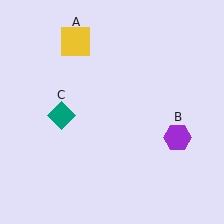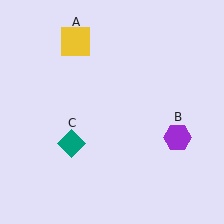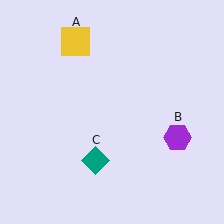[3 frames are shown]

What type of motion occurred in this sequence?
The teal diamond (object C) rotated counterclockwise around the center of the scene.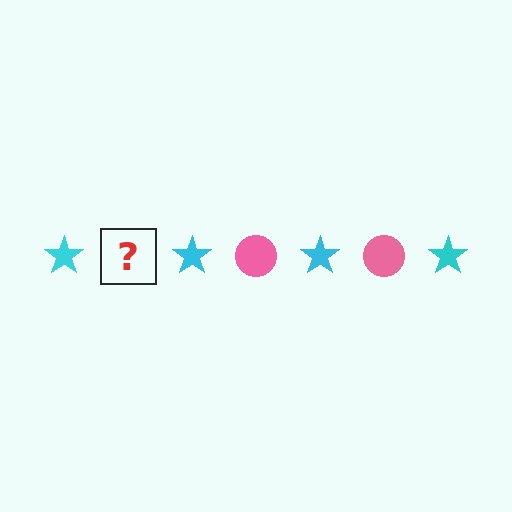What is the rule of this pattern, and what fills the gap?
The rule is that the pattern alternates between cyan star and pink circle. The gap should be filled with a pink circle.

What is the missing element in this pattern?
The missing element is a pink circle.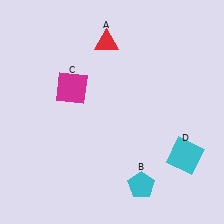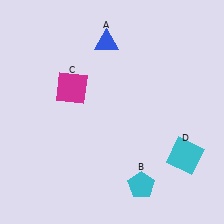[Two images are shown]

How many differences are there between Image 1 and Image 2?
There is 1 difference between the two images.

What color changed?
The triangle (A) changed from red in Image 1 to blue in Image 2.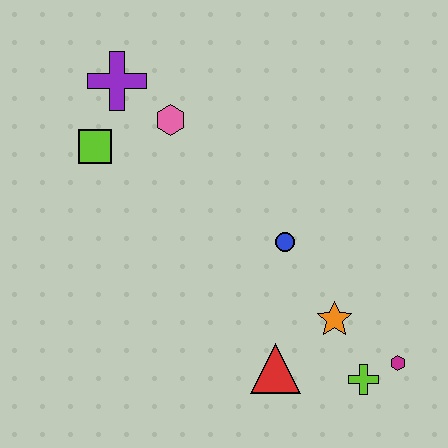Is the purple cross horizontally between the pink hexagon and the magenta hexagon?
No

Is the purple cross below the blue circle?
No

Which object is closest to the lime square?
The purple cross is closest to the lime square.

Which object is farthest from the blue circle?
The purple cross is farthest from the blue circle.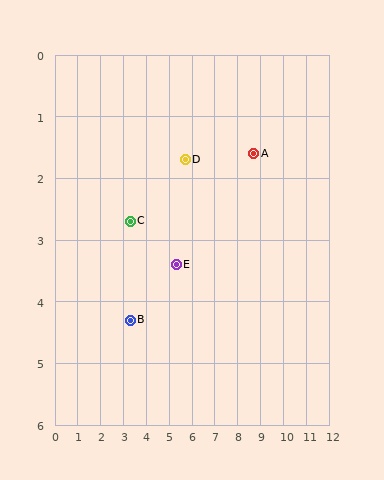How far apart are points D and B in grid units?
Points D and B are about 3.5 grid units apart.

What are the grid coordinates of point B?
Point B is at approximately (3.3, 4.3).